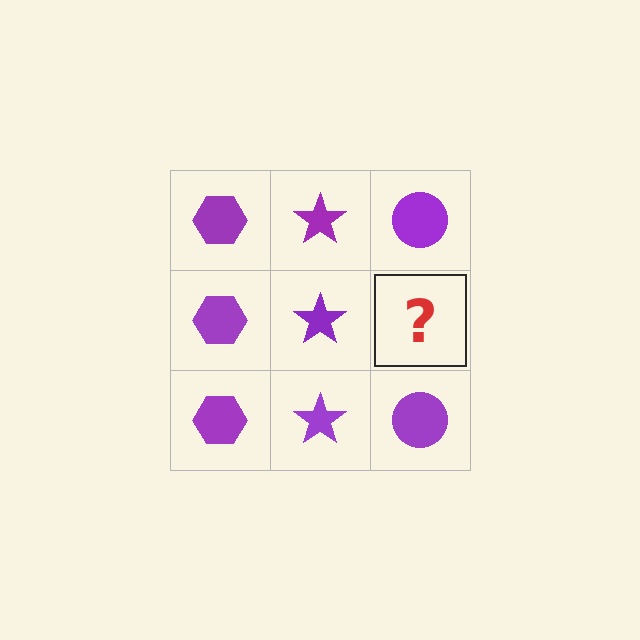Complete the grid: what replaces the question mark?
The question mark should be replaced with a purple circle.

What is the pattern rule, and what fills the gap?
The rule is that each column has a consistent shape. The gap should be filled with a purple circle.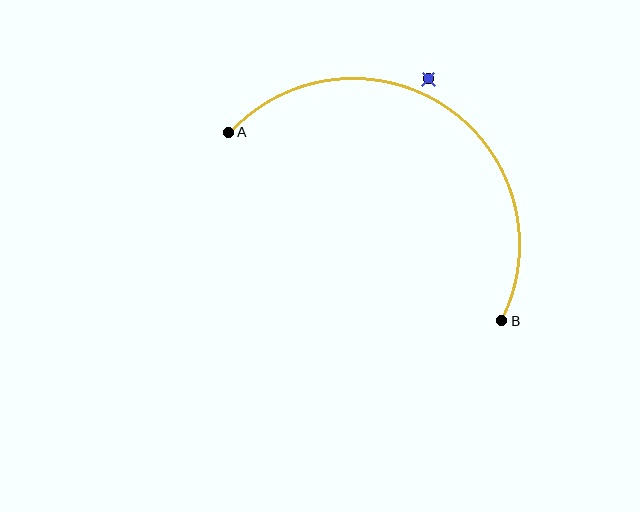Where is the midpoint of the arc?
The arc midpoint is the point on the curve farthest from the straight line joining A and B. It sits above and to the right of that line.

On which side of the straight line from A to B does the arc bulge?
The arc bulges above and to the right of the straight line connecting A and B.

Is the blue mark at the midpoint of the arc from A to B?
No — the blue mark does not lie on the arc at all. It sits slightly outside the curve.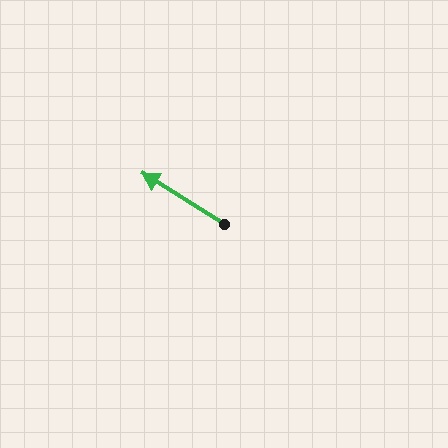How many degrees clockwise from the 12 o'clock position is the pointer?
Approximately 302 degrees.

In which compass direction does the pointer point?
Northwest.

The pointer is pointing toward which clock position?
Roughly 10 o'clock.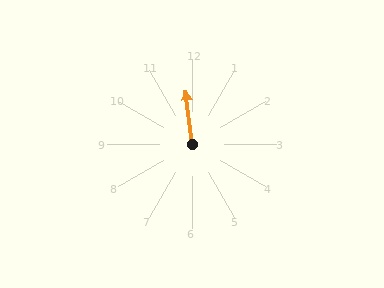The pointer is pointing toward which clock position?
Roughly 12 o'clock.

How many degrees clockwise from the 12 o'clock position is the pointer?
Approximately 353 degrees.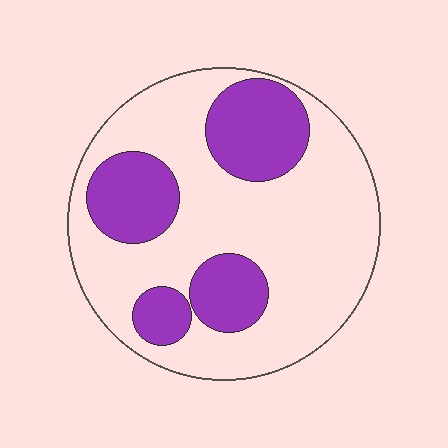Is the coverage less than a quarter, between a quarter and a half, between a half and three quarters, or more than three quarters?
Between a quarter and a half.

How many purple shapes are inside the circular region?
4.